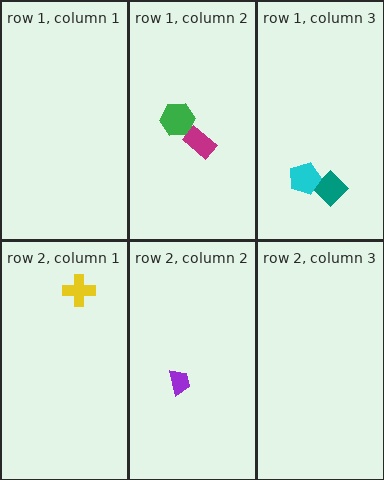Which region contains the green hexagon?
The row 1, column 2 region.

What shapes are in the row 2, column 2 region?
The purple trapezoid.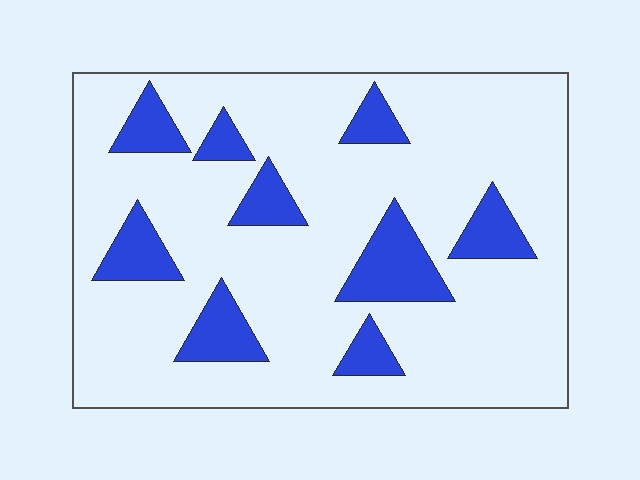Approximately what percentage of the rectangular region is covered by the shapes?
Approximately 20%.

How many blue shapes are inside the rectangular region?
9.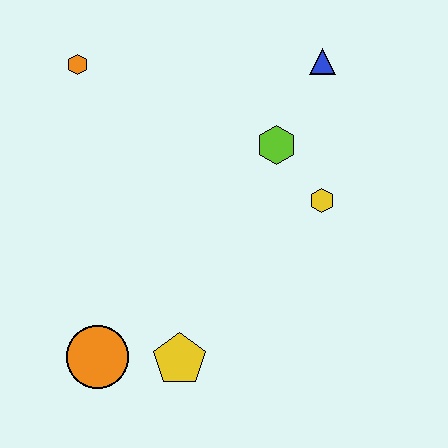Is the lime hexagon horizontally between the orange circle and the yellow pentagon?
No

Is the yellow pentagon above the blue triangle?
No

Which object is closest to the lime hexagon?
The yellow hexagon is closest to the lime hexagon.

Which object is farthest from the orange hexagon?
The yellow pentagon is farthest from the orange hexagon.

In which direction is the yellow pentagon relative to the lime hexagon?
The yellow pentagon is below the lime hexagon.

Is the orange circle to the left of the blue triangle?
Yes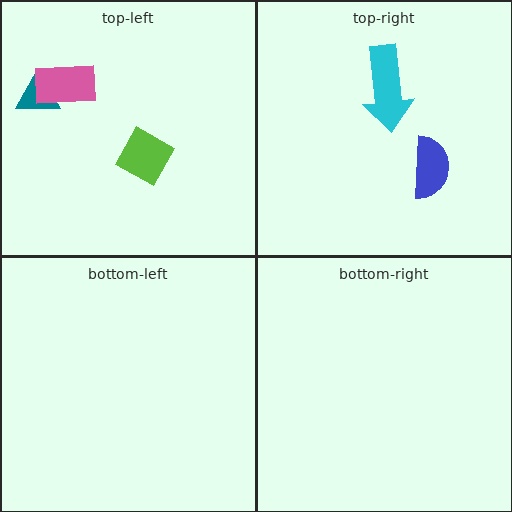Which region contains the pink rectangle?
The top-left region.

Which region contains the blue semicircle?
The top-right region.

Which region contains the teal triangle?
The top-left region.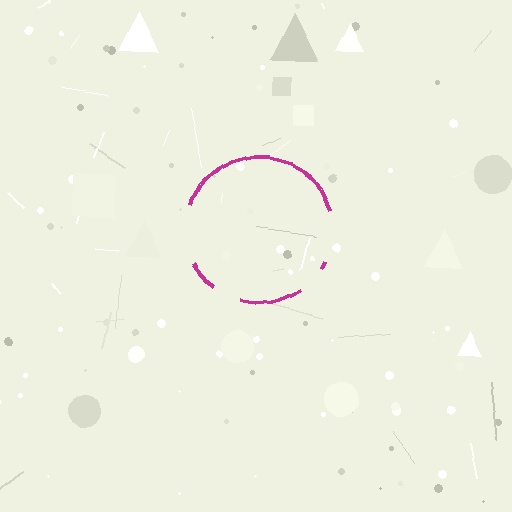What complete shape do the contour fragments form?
The contour fragments form a circle.